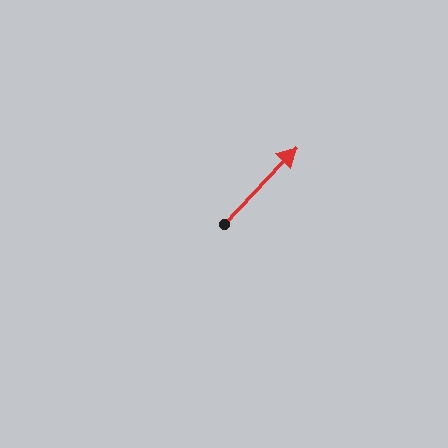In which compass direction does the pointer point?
Northeast.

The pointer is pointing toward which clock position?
Roughly 1 o'clock.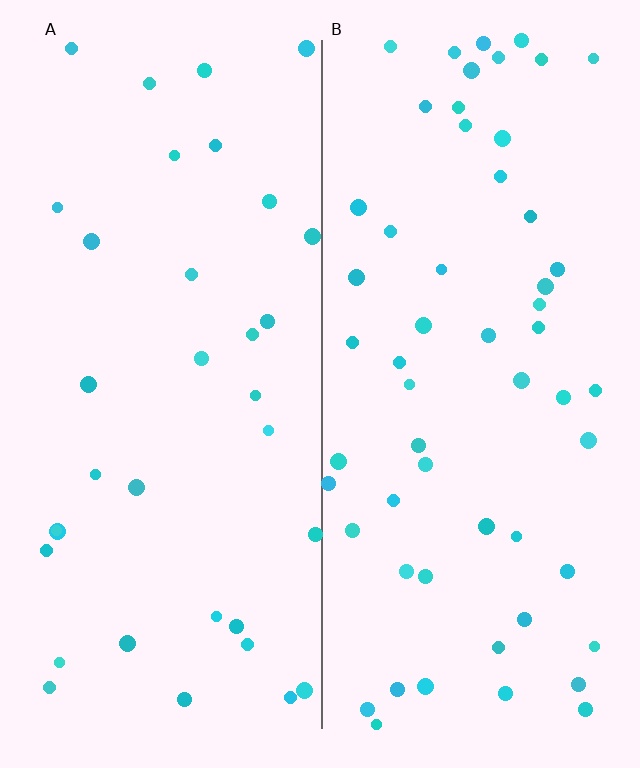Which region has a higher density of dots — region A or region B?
B (the right).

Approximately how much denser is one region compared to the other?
Approximately 1.6× — region B over region A.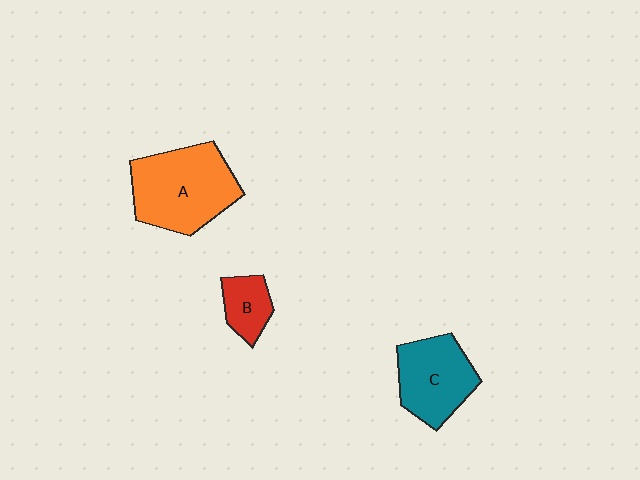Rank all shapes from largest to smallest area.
From largest to smallest: A (orange), C (teal), B (red).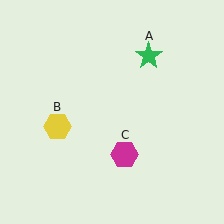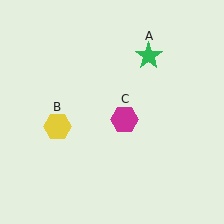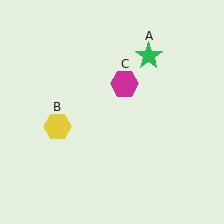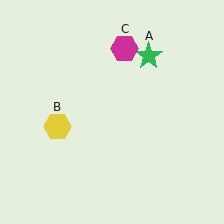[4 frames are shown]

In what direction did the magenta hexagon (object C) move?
The magenta hexagon (object C) moved up.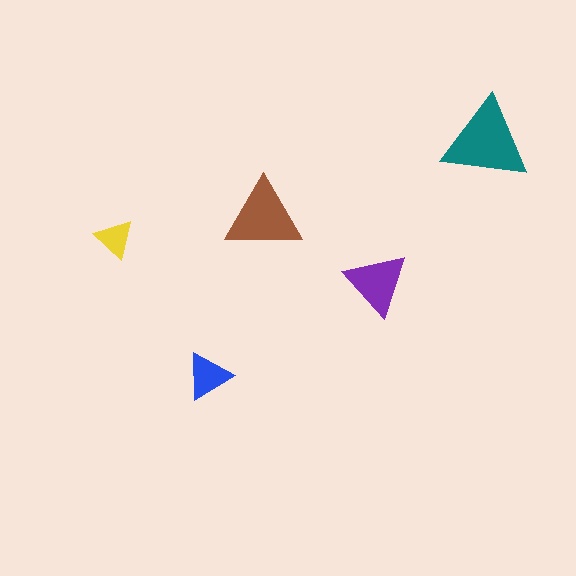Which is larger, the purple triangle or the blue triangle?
The purple one.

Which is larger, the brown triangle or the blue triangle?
The brown one.